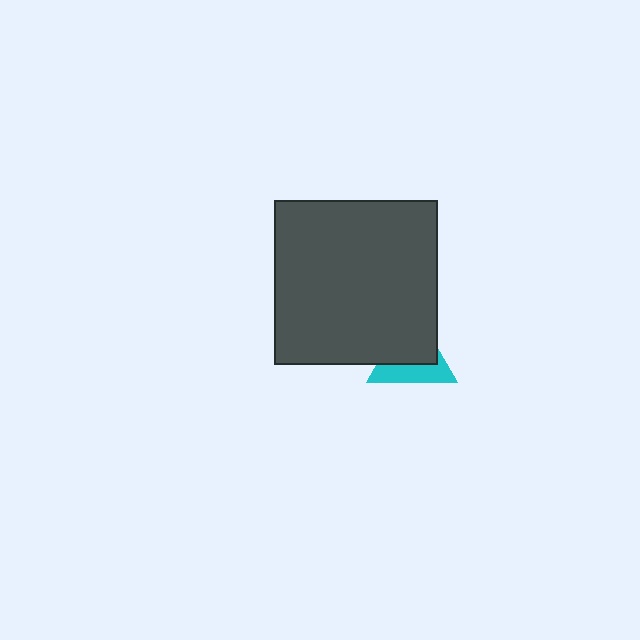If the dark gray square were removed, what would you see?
You would see the complete cyan triangle.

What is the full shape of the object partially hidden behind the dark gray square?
The partially hidden object is a cyan triangle.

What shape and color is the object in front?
The object in front is a dark gray square.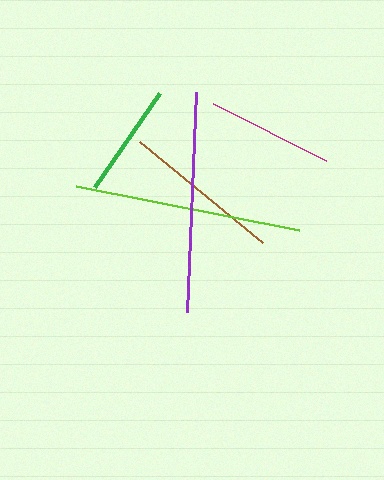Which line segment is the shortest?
The green line is the shortest at approximately 115 pixels.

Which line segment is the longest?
The lime line is the longest at approximately 227 pixels.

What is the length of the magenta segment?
The magenta segment is approximately 127 pixels long.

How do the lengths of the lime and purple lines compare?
The lime and purple lines are approximately the same length.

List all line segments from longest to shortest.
From longest to shortest: lime, purple, brown, magenta, green.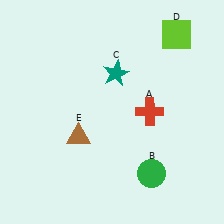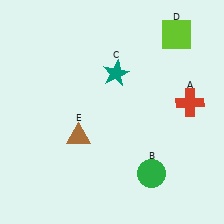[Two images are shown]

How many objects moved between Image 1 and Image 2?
1 object moved between the two images.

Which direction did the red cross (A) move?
The red cross (A) moved right.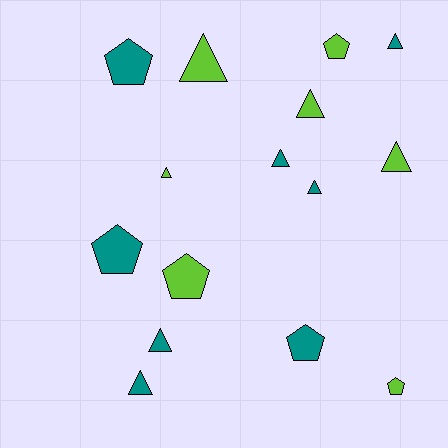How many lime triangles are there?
There are 4 lime triangles.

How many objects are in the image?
There are 15 objects.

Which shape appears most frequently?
Triangle, with 9 objects.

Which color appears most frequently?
Teal, with 8 objects.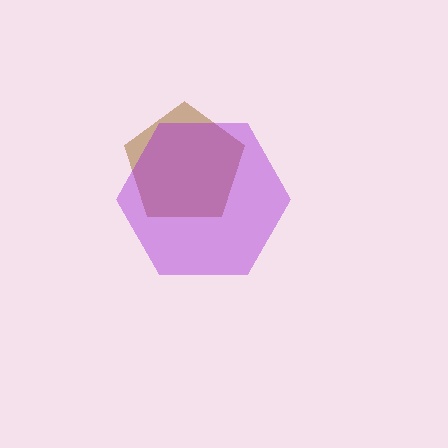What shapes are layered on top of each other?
The layered shapes are: a brown pentagon, a purple hexagon.